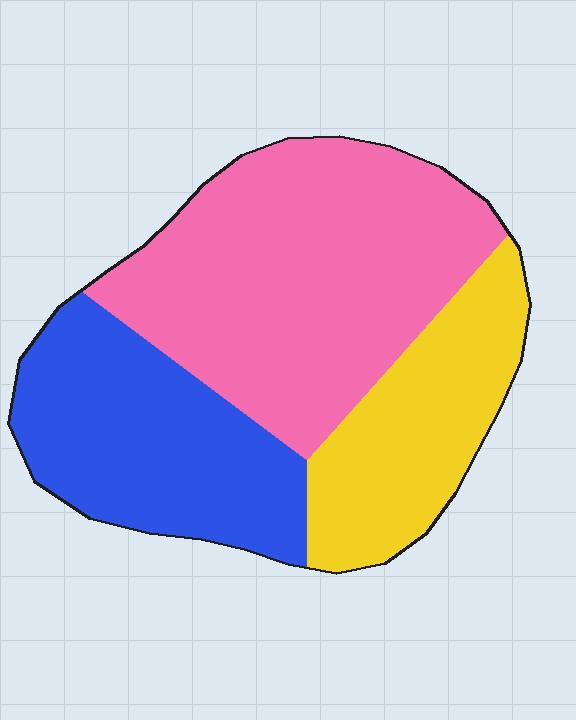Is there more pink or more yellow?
Pink.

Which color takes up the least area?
Yellow, at roughly 25%.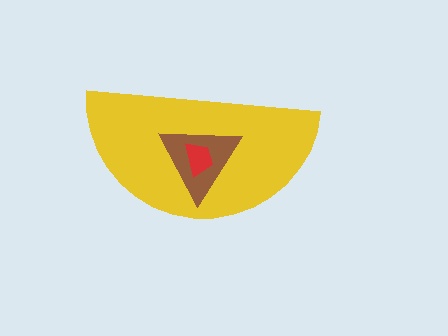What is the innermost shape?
The red trapezoid.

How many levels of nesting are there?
3.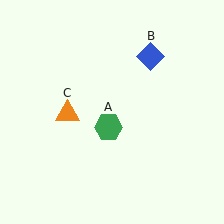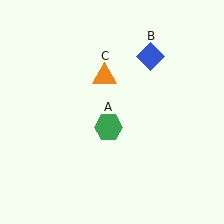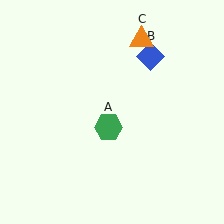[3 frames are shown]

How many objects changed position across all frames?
1 object changed position: orange triangle (object C).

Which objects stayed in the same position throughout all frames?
Green hexagon (object A) and blue diamond (object B) remained stationary.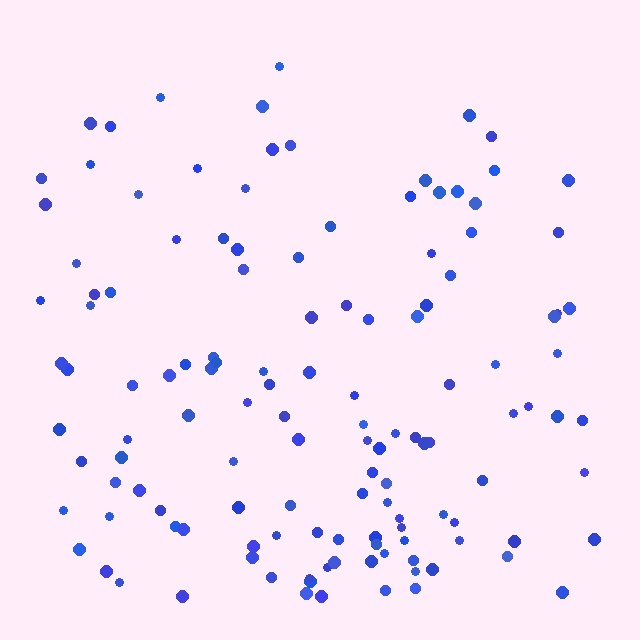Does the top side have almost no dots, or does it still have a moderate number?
Still a moderate number, just noticeably fewer than the bottom.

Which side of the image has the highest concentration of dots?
The bottom.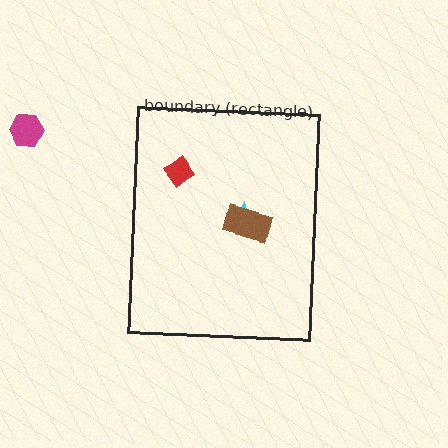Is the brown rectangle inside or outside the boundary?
Inside.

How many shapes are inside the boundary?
3 inside, 1 outside.